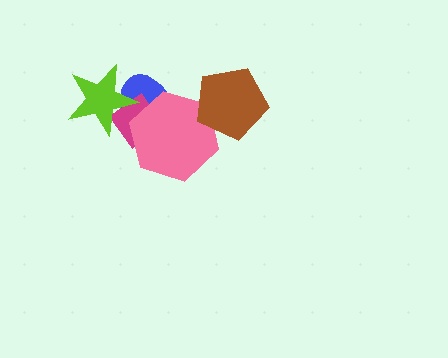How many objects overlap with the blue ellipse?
3 objects overlap with the blue ellipse.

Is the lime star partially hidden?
No, no other shape covers it.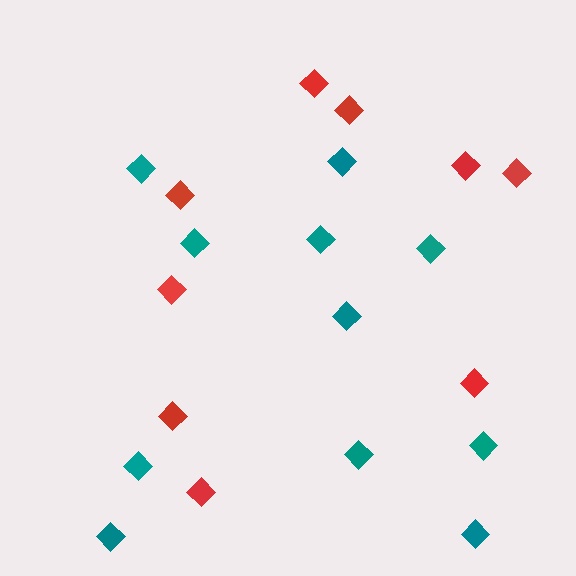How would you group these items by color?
There are 2 groups: one group of red diamonds (9) and one group of teal diamonds (11).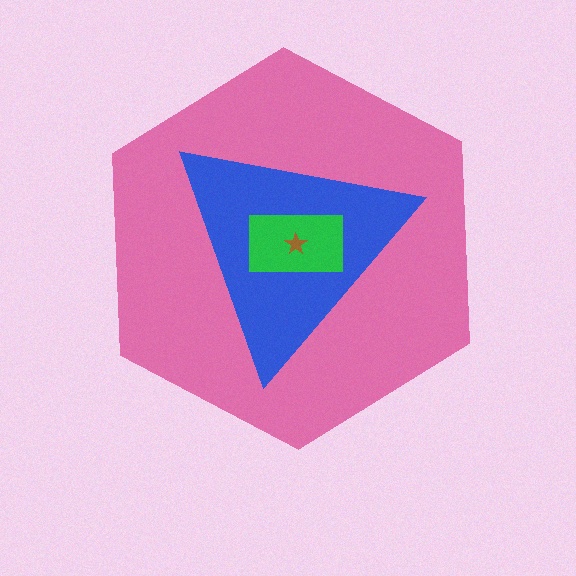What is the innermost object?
The brown star.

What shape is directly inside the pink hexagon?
The blue triangle.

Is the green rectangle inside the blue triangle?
Yes.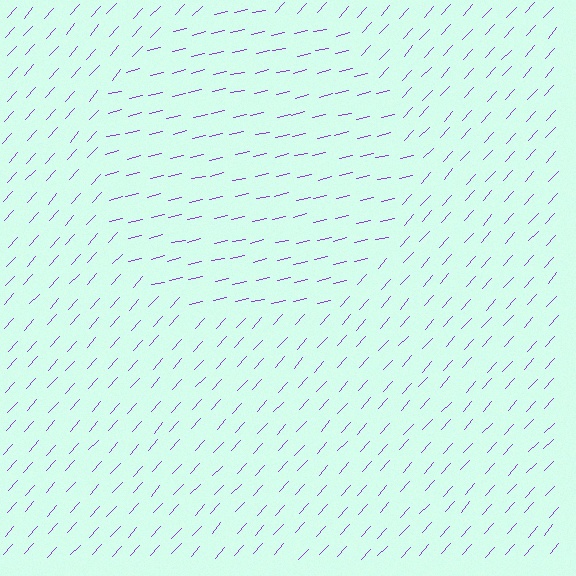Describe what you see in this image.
The image is filled with small purple line segments. A circle region in the image has lines oriented differently from the surrounding lines, creating a visible texture boundary.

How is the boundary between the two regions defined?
The boundary is defined purely by a change in line orientation (approximately 34 degrees difference). All lines are the same color and thickness.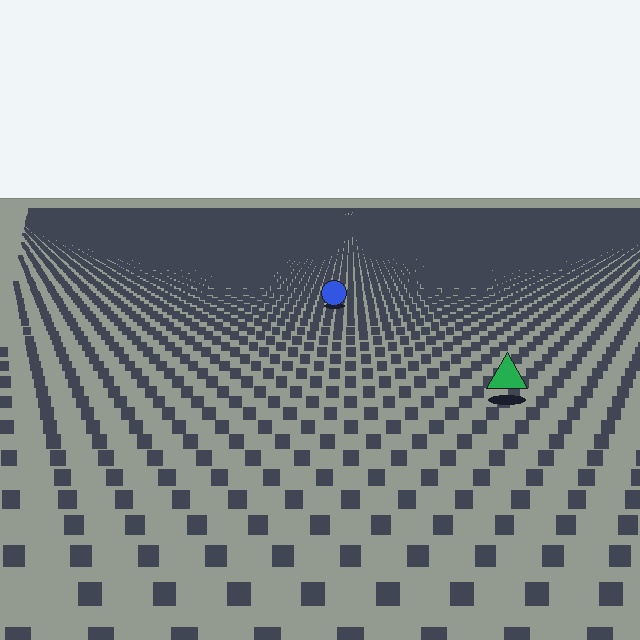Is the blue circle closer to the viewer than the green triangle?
No. The green triangle is closer — you can tell from the texture gradient: the ground texture is coarser near it.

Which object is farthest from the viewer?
The blue circle is farthest from the viewer. It appears smaller and the ground texture around it is denser.